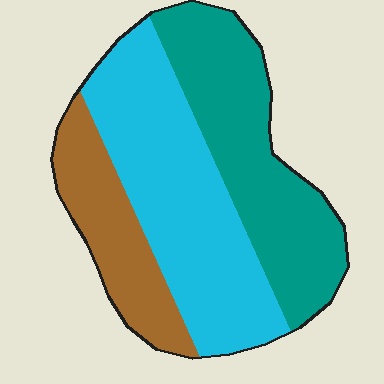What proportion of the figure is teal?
Teal takes up about three eighths (3/8) of the figure.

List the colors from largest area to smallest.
From largest to smallest: cyan, teal, brown.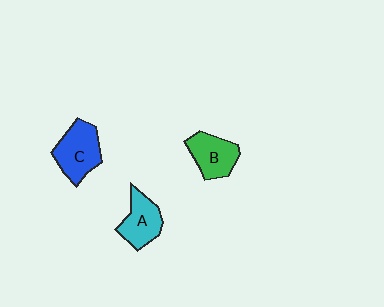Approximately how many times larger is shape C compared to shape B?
Approximately 1.2 times.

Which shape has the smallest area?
Shape A (cyan).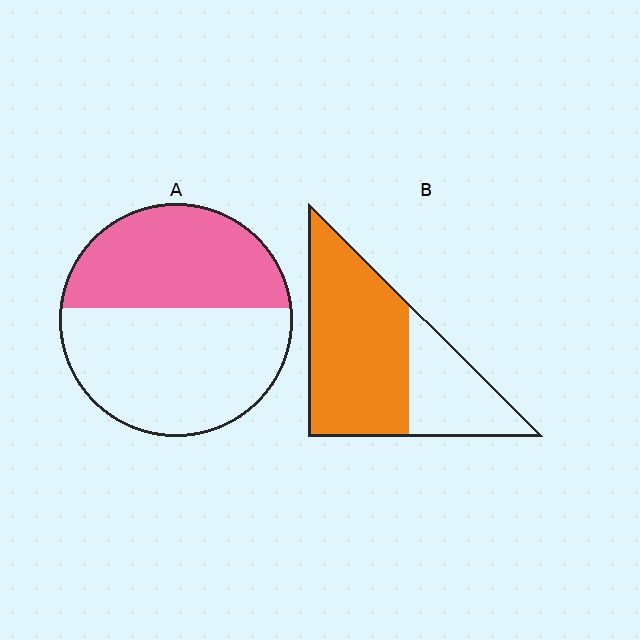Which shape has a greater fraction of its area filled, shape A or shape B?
Shape B.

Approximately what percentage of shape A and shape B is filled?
A is approximately 45% and B is approximately 65%.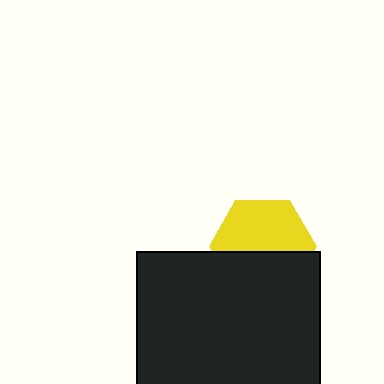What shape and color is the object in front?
The object in front is a black rectangle.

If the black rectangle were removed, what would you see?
You would see the complete yellow hexagon.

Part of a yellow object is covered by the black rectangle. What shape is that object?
It is a hexagon.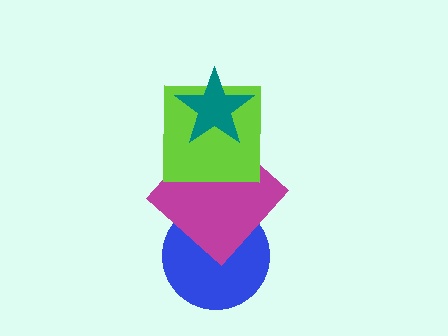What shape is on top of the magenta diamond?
The lime square is on top of the magenta diamond.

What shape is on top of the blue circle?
The magenta diamond is on top of the blue circle.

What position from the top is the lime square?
The lime square is 2nd from the top.